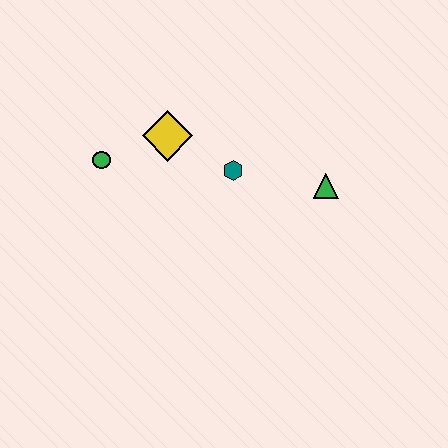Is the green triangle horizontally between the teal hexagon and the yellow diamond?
No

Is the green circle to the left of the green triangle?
Yes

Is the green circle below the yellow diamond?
Yes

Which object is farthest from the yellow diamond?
The green triangle is farthest from the yellow diamond.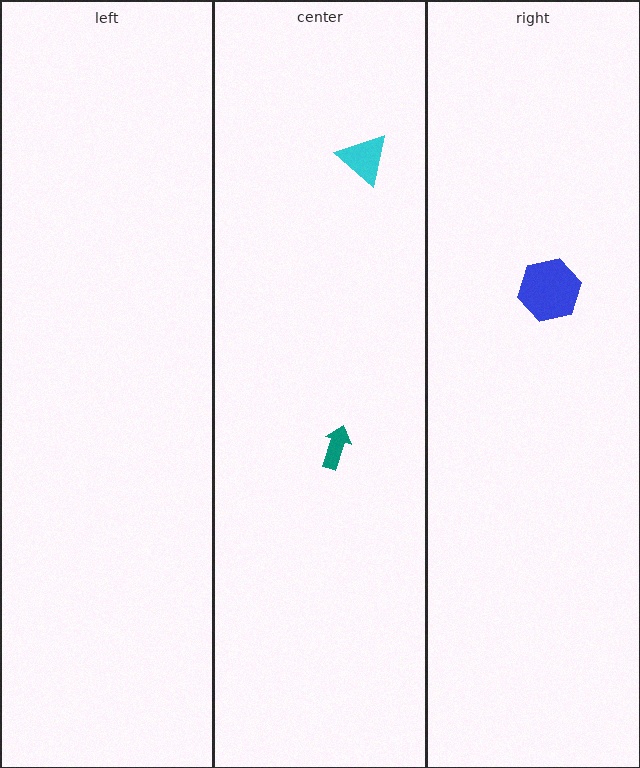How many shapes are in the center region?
2.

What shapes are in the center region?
The teal arrow, the cyan triangle.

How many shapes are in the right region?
1.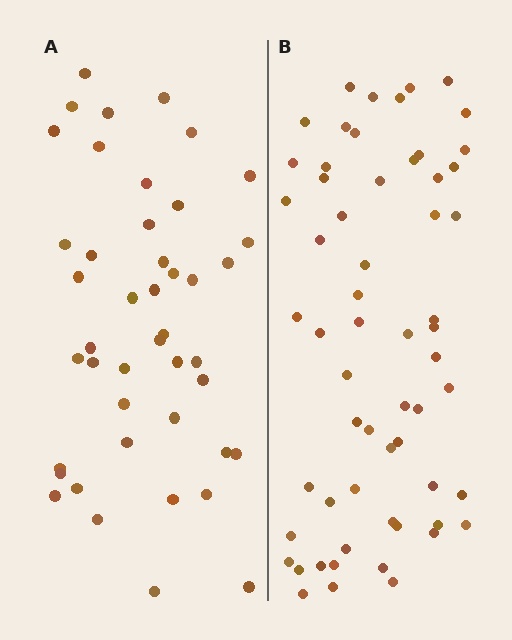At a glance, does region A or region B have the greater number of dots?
Region B (the right region) has more dots.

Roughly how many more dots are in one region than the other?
Region B has approximately 15 more dots than region A.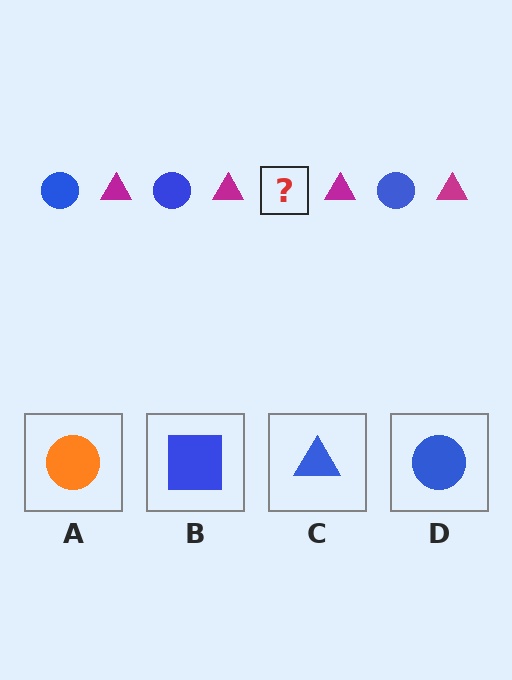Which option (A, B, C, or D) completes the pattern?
D.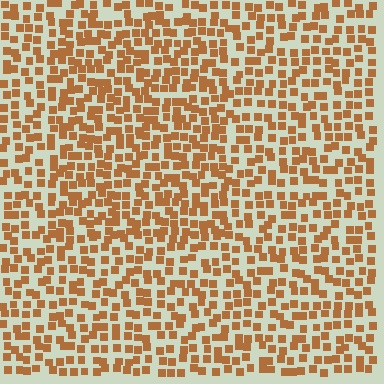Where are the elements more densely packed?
The elements are more densely packed inside the rectangle boundary.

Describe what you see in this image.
The image contains small brown elements arranged at two different densities. A rectangle-shaped region is visible where the elements are more densely packed than the surrounding area.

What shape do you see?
I see a rectangle.